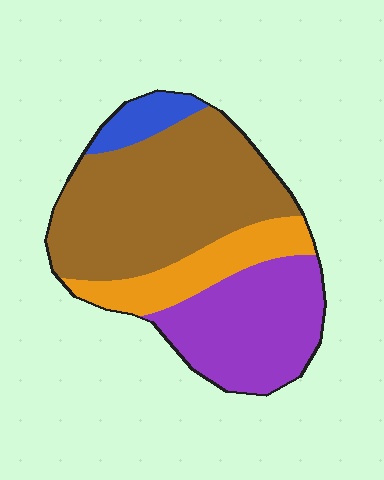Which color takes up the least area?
Blue, at roughly 5%.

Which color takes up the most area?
Brown, at roughly 50%.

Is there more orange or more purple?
Purple.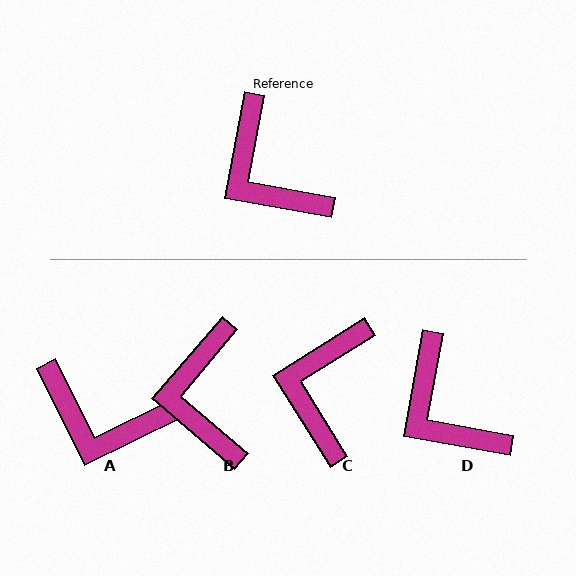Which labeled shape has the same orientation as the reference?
D.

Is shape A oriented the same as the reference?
No, it is off by about 37 degrees.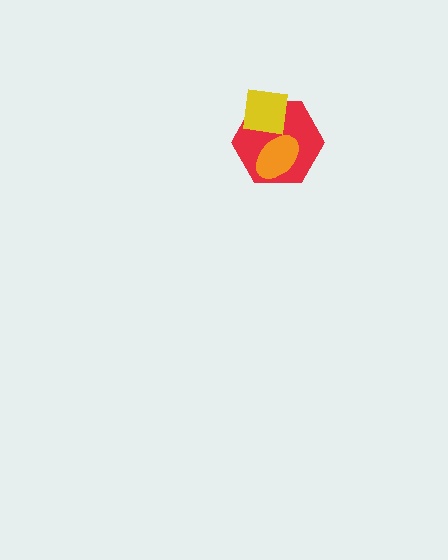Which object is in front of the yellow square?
The orange ellipse is in front of the yellow square.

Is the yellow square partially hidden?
Yes, it is partially covered by another shape.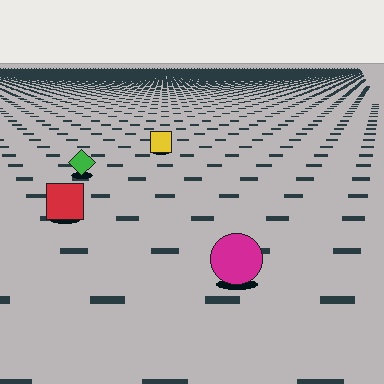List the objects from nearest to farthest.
From nearest to farthest: the magenta circle, the red square, the green diamond, the yellow square.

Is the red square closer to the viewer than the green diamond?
Yes. The red square is closer — you can tell from the texture gradient: the ground texture is coarser near it.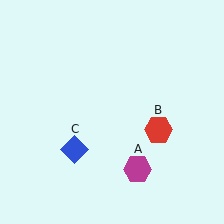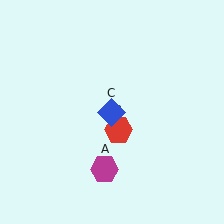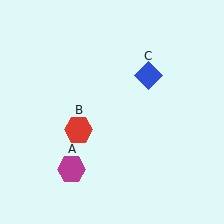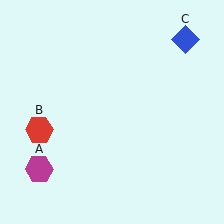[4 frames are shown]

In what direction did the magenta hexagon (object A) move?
The magenta hexagon (object A) moved left.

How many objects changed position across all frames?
3 objects changed position: magenta hexagon (object A), red hexagon (object B), blue diamond (object C).